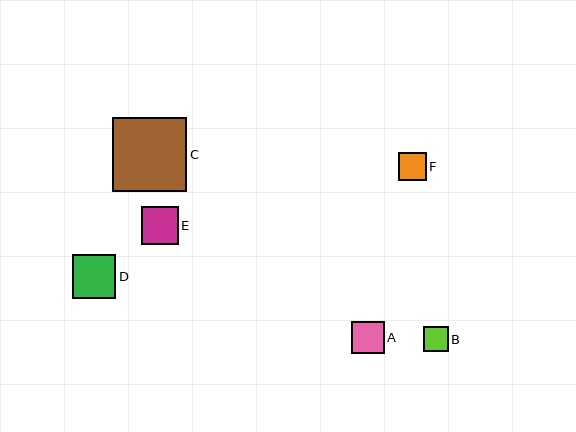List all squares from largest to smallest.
From largest to smallest: C, D, E, A, F, B.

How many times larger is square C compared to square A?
Square C is approximately 2.3 times the size of square A.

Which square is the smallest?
Square B is the smallest with a size of approximately 25 pixels.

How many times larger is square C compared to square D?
Square C is approximately 1.7 times the size of square D.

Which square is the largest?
Square C is the largest with a size of approximately 75 pixels.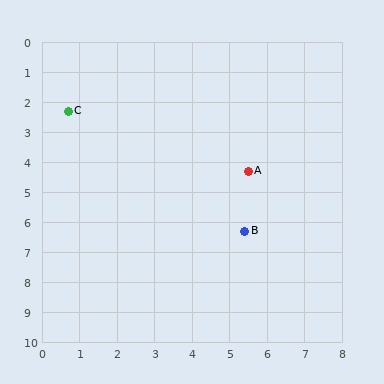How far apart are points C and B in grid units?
Points C and B are about 6.2 grid units apart.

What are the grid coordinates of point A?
Point A is at approximately (5.5, 4.3).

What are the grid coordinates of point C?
Point C is at approximately (0.7, 2.3).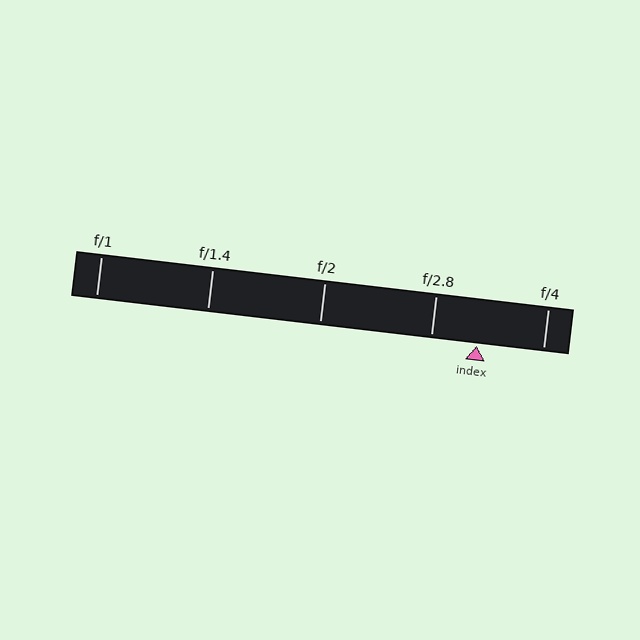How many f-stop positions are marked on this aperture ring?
There are 5 f-stop positions marked.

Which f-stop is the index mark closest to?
The index mark is closest to f/2.8.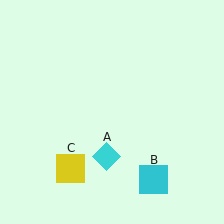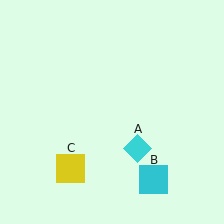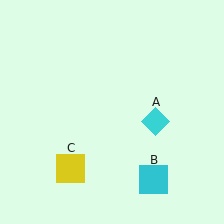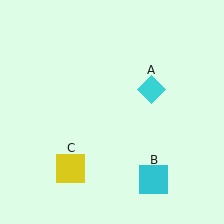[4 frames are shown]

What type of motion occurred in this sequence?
The cyan diamond (object A) rotated counterclockwise around the center of the scene.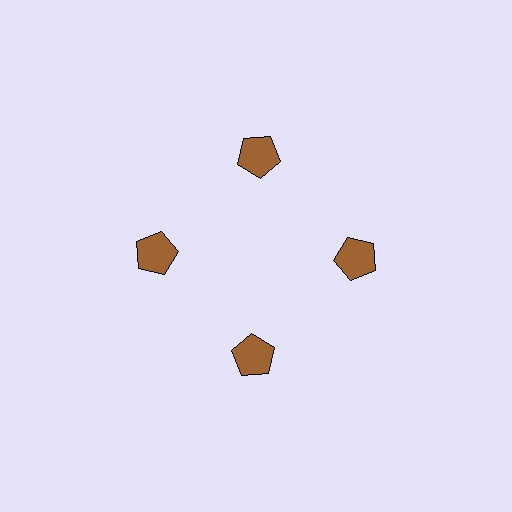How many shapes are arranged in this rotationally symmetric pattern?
There are 4 shapes, arranged in 4 groups of 1.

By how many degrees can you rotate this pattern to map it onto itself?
The pattern maps onto itself every 90 degrees of rotation.